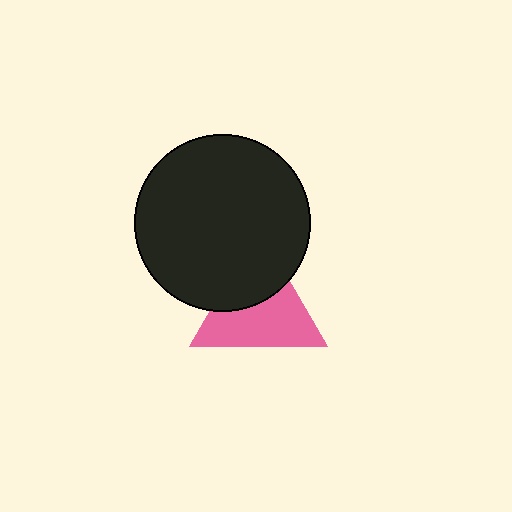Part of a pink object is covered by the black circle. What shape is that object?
It is a triangle.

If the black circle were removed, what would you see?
You would see the complete pink triangle.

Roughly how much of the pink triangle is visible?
About half of it is visible (roughly 61%).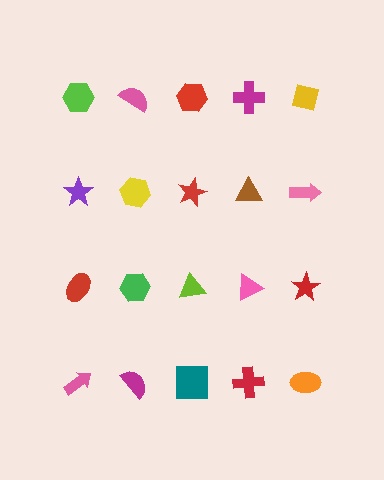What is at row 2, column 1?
A purple star.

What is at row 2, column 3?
A red star.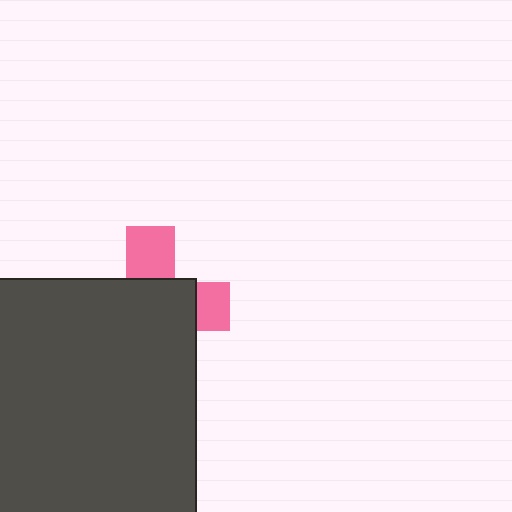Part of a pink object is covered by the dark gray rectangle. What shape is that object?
It is a cross.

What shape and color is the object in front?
The object in front is a dark gray rectangle.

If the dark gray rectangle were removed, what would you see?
You would see the complete pink cross.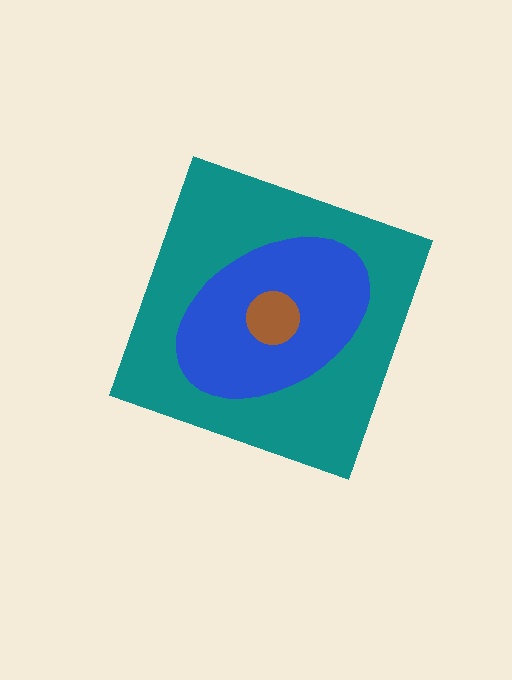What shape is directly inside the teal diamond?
The blue ellipse.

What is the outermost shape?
The teal diamond.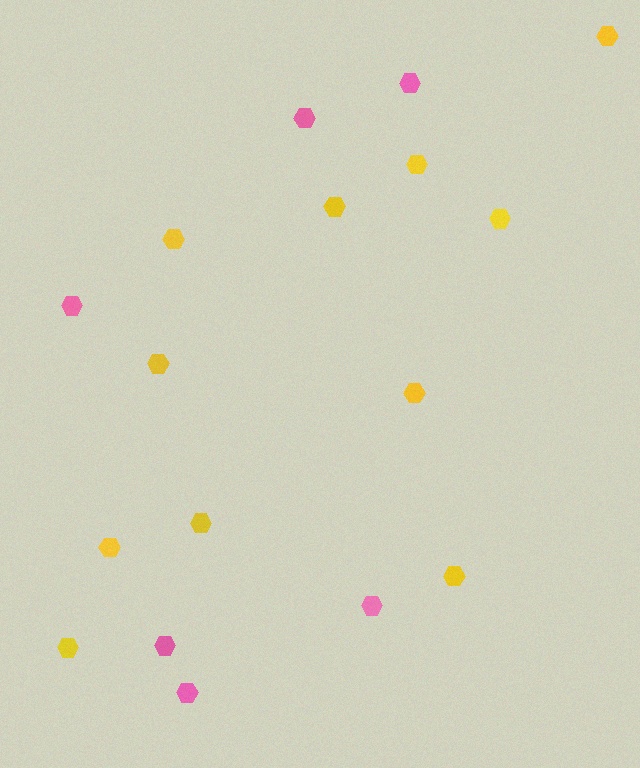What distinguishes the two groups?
There are 2 groups: one group of yellow hexagons (11) and one group of pink hexagons (6).